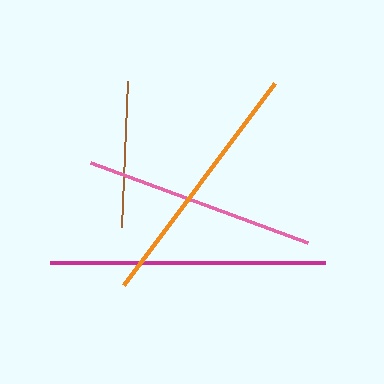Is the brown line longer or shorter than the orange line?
The orange line is longer than the brown line.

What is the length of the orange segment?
The orange segment is approximately 253 pixels long.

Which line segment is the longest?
The magenta line is the longest at approximately 275 pixels.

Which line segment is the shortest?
The brown line is the shortest at approximately 146 pixels.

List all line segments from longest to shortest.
From longest to shortest: magenta, orange, pink, brown.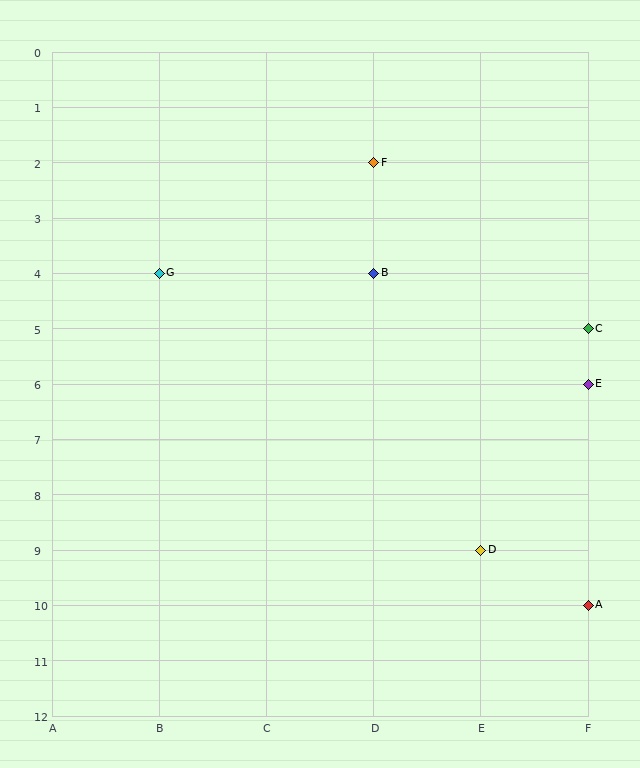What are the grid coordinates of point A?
Point A is at grid coordinates (F, 10).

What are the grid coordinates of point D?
Point D is at grid coordinates (E, 9).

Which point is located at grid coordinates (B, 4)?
Point G is at (B, 4).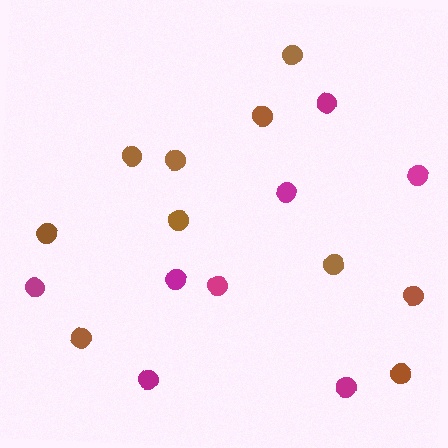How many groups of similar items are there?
There are 2 groups: one group of brown circles (10) and one group of magenta circles (8).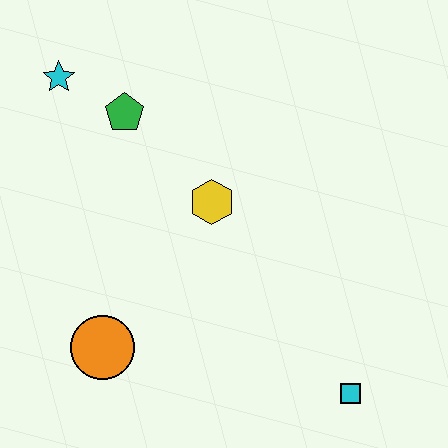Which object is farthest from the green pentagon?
The cyan square is farthest from the green pentagon.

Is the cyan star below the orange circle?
No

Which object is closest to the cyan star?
The green pentagon is closest to the cyan star.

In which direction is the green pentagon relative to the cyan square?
The green pentagon is above the cyan square.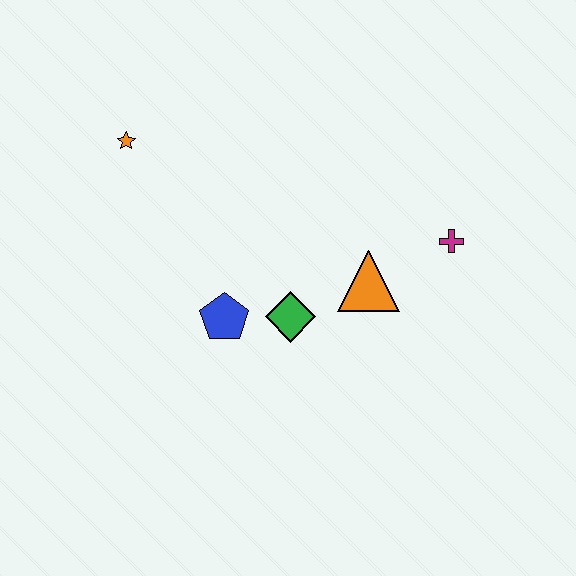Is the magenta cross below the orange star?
Yes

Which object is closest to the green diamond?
The blue pentagon is closest to the green diamond.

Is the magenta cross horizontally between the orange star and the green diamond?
No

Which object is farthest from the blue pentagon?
The magenta cross is farthest from the blue pentagon.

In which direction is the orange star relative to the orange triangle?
The orange star is to the left of the orange triangle.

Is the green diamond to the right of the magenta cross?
No